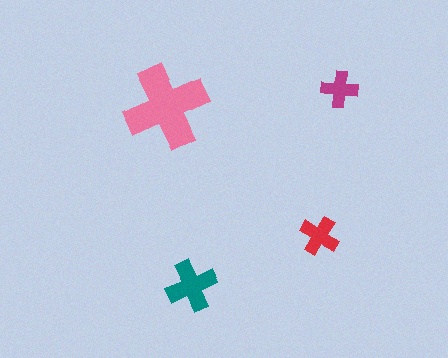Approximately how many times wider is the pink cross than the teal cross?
About 1.5 times wider.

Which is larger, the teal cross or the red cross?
The teal one.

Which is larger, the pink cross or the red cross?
The pink one.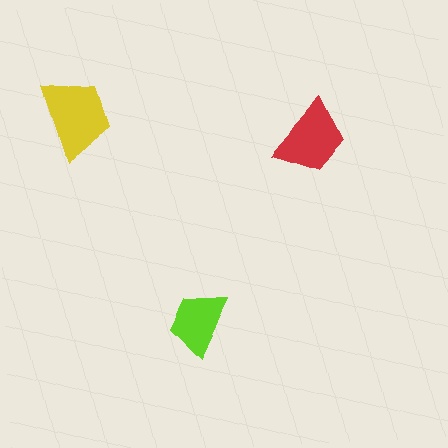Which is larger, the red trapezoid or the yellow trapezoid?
The yellow one.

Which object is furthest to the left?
The yellow trapezoid is leftmost.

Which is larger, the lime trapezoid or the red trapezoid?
The red one.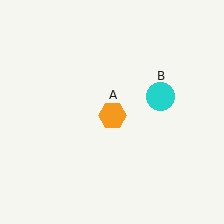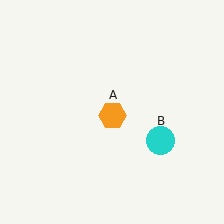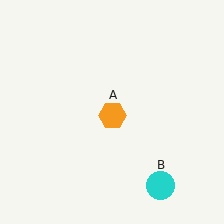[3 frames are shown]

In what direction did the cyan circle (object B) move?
The cyan circle (object B) moved down.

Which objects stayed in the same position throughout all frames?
Orange hexagon (object A) remained stationary.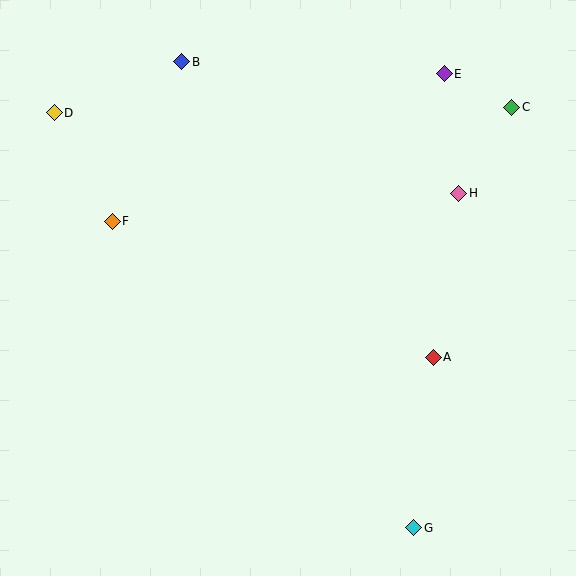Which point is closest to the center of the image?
Point A at (433, 357) is closest to the center.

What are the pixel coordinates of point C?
Point C is at (512, 107).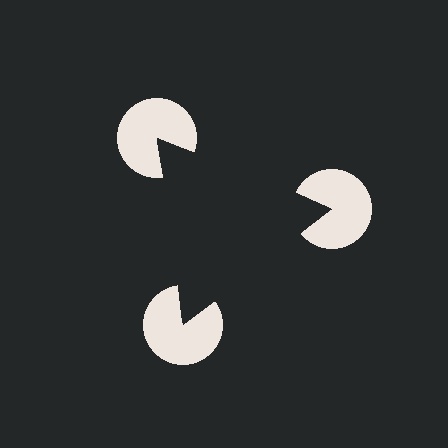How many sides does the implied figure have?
3 sides.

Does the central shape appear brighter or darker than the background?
It typically appears slightly darker than the background, even though no actual brightness change is drawn.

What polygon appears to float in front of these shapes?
An illusory triangle — its edges are inferred from the aligned wedge cuts in the pac-man discs, not physically drawn.